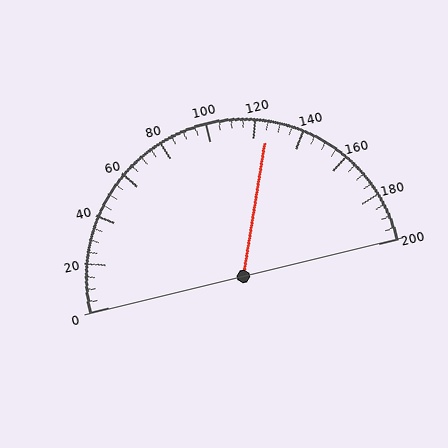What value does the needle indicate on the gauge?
The needle indicates approximately 125.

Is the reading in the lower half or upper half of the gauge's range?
The reading is in the upper half of the range (0 to 200).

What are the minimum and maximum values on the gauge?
The gauge ranges from 0 to 200.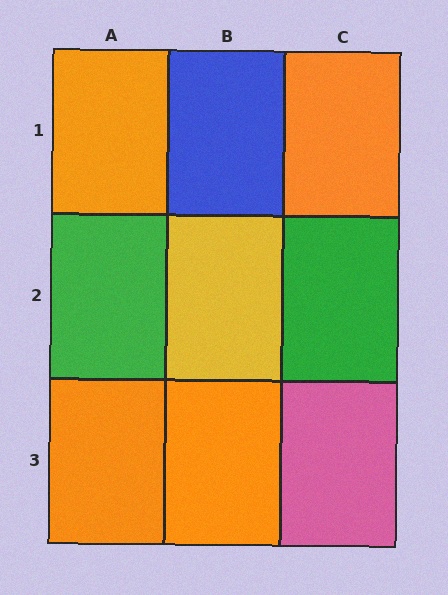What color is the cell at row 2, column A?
Green.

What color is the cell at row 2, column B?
Yellow.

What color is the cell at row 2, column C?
Green.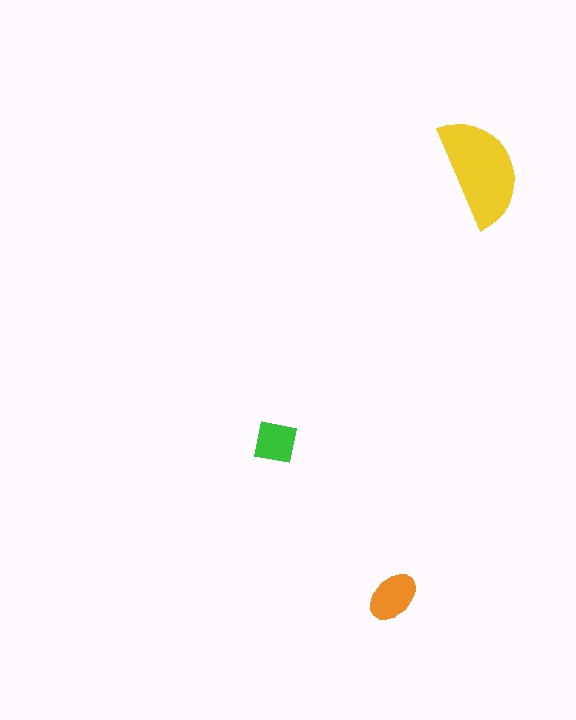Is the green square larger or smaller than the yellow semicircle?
Smaller.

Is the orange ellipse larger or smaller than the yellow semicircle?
Smaller.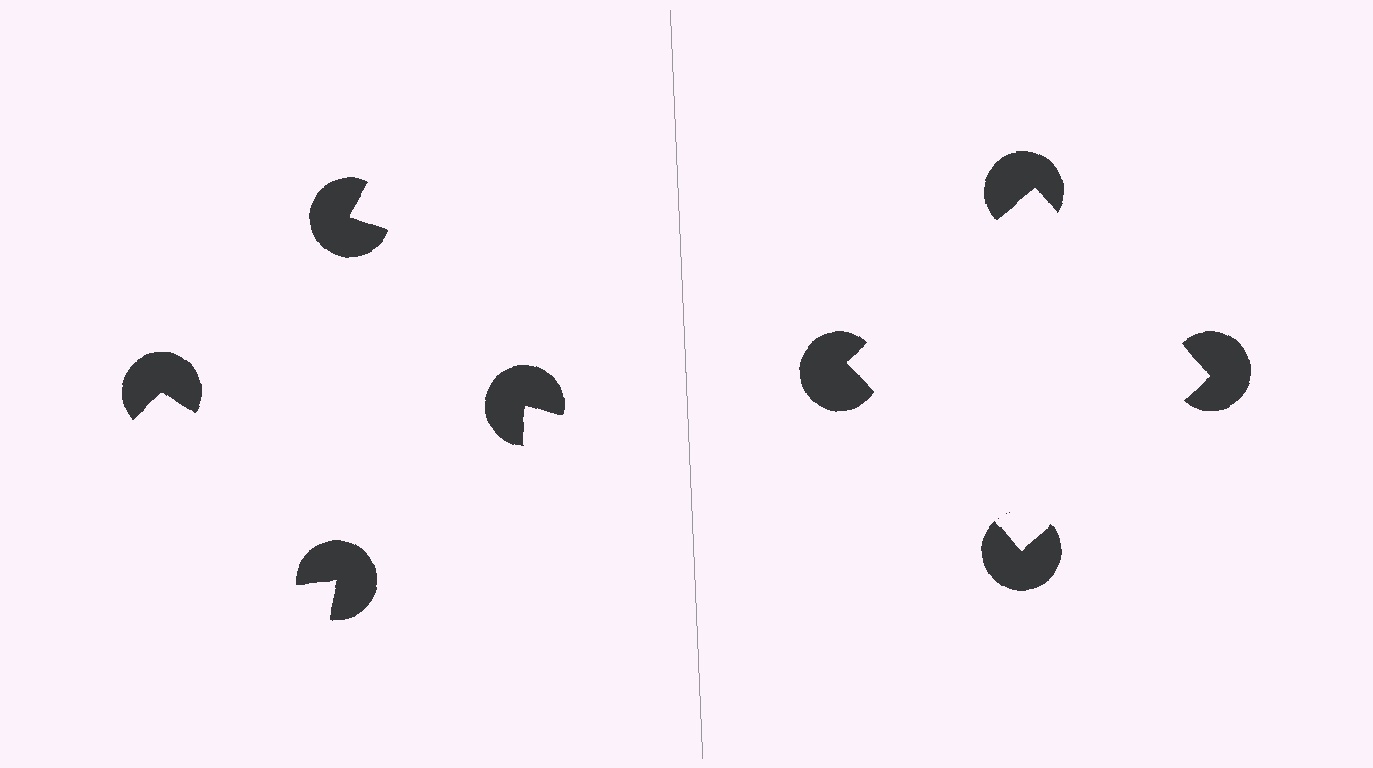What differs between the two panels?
The pac-man discs are positioned identically on both sides; only the wedge orientations differ. On the right they align to a square; on the left they are misaligned.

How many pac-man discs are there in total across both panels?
8 — 4 on each side.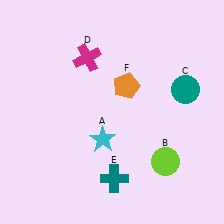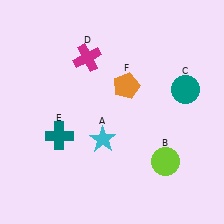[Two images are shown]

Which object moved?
The teal cross (E) moved left.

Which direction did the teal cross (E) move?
The teal cross (E) moved left.